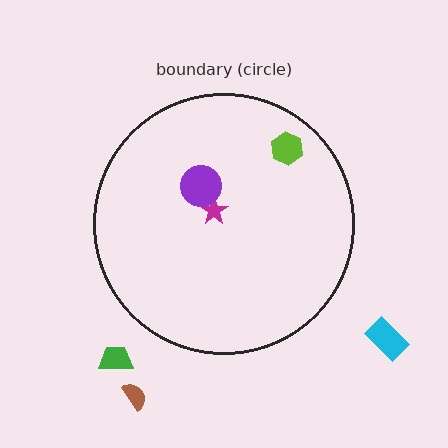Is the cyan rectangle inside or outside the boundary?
Outside.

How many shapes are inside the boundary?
3 inside, 3 outside.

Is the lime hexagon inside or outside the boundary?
Inside.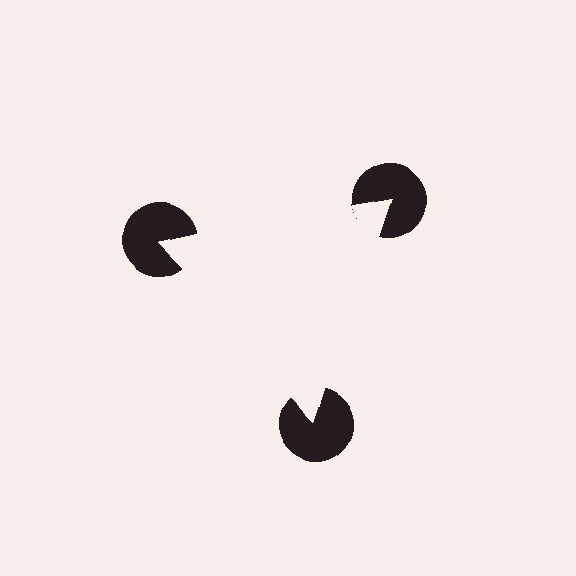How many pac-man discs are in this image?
There are 3 — one at each vertex of the illusory triangle.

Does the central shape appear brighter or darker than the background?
It typically appears slightly brighter than the background, even though no actual brightness change is drawn.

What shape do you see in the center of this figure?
An illusory triangle — its edges are inferred from the aligned wedge cuts in the pac-man discs, not physically drawn.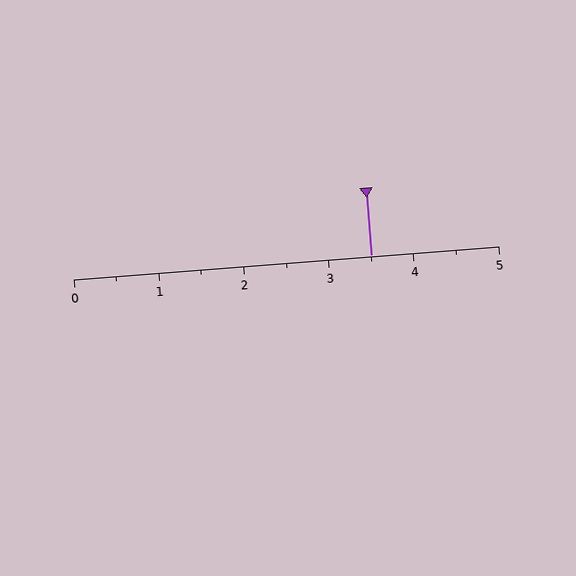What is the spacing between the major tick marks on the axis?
The major ticks are spaced 1 apart.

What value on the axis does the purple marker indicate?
The marker indicates approximately 3.5.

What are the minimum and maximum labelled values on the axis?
The axis runs from 0 to 5.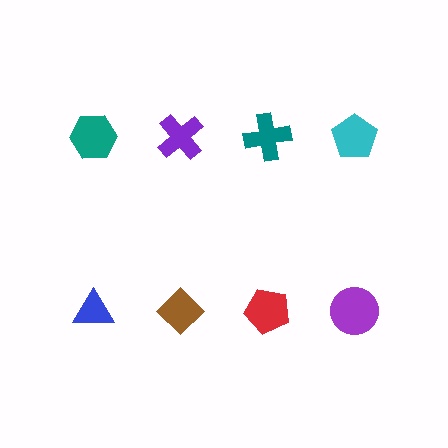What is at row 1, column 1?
A teal hexagon.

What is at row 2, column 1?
A blue triangle.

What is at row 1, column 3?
A teal cross.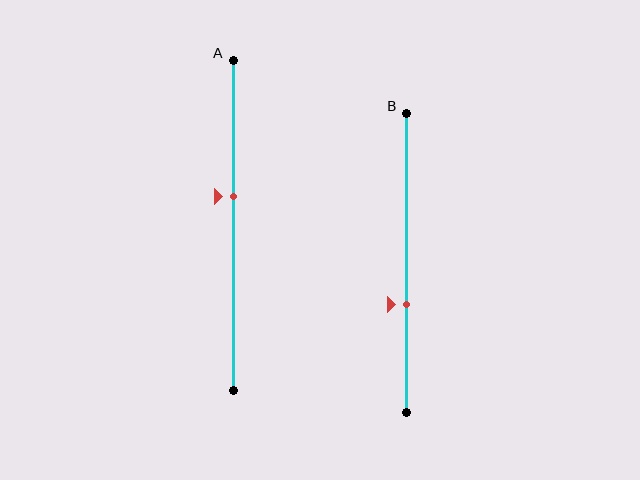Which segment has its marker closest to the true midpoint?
Segment A has its marker closest to the true midpoint.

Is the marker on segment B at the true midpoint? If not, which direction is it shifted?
No, the marker on segment B is shifted downward by about 14% of the segment length.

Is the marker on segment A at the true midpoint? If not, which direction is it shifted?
No, the marker on segment A is shifted upward by about 9% of the segment length.